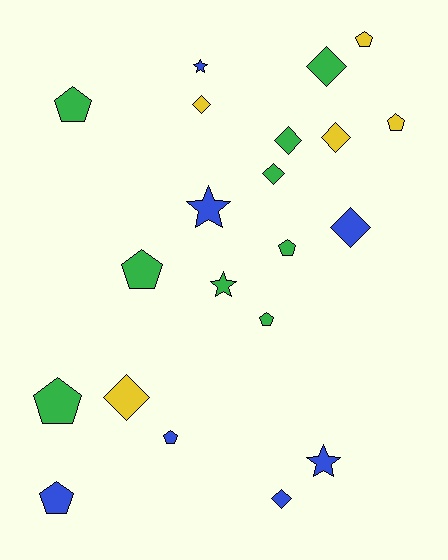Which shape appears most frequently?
Pentagon, with 9 objects.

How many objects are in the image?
There are 21 objects.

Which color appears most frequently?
Green, with 9 objects.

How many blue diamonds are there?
There are 2 blue diamonds.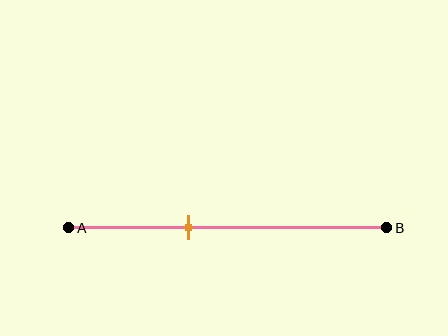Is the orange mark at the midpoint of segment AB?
No, the mark is at about 40% from A, not at the 50% midpoint.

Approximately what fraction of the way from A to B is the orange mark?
The orange mark is approximately 40% of the way from A to B.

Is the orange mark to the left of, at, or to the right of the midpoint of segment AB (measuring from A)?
The orange mark is to the left of the midpoint of segment AB.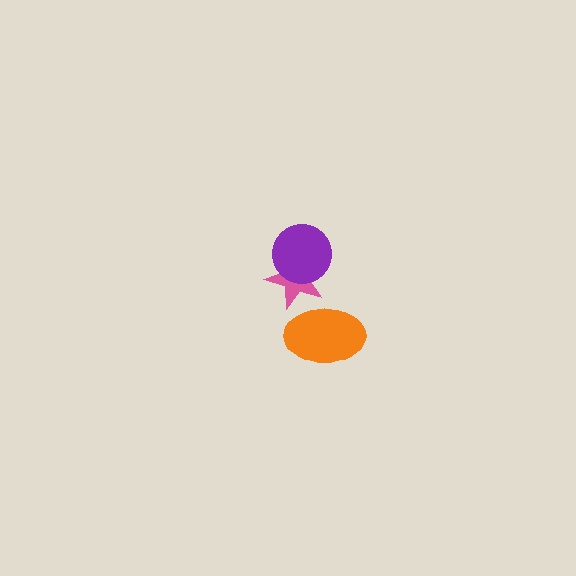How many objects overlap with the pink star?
2 objects overlap with the pink star.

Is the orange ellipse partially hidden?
No, no other shape covers it.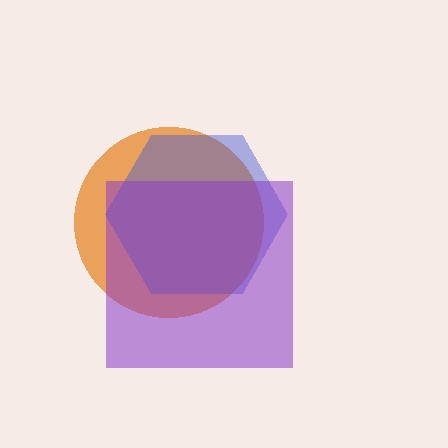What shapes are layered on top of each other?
The layered shapes are: an orange circle, a blue hexagon, a purple square.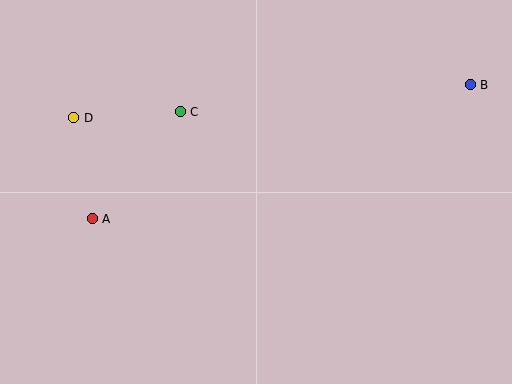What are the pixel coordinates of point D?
Point D is at (74, 118).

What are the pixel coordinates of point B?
Point B is at (470, 85).